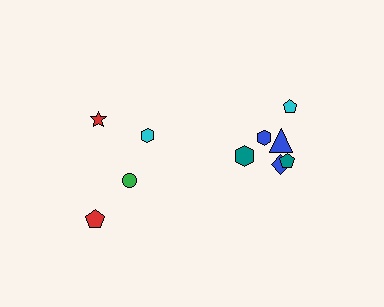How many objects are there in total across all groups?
There are 10 objects.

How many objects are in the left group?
There are 4 objects.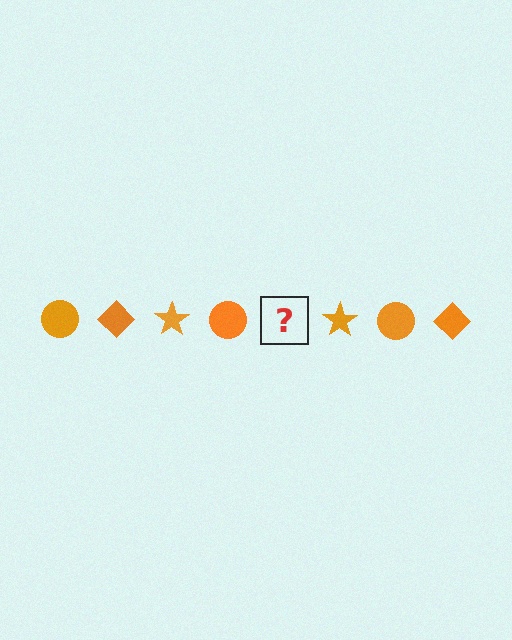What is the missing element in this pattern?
The missing element is an orange diamond.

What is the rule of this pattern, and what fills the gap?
The rule is that the pattern cycles through circle, diamond, star shapes in orange. The gap should be filled with an orange diamond.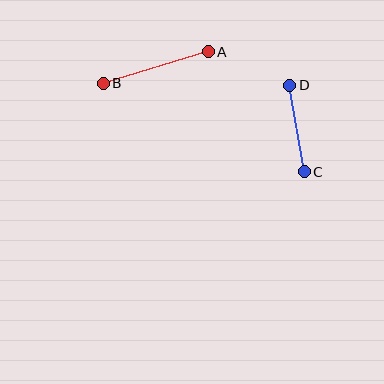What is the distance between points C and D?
The distance is approximately 88 pixels.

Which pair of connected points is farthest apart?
Points A and B are farthest apart.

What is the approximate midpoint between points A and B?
The midpoint is at approximately (156, 68) pixels.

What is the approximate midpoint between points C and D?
The midpoint is at approximately (297, 129) pixels.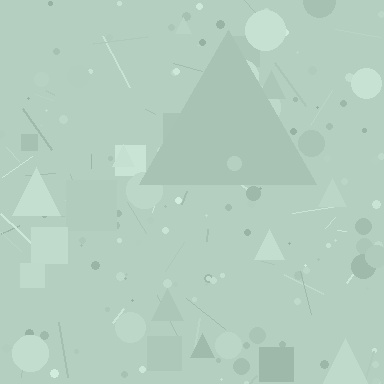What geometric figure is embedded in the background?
A triangle is embedded in the background.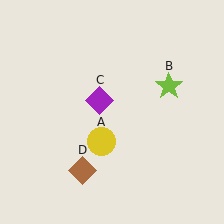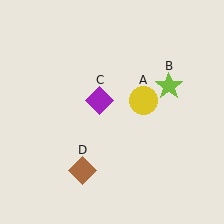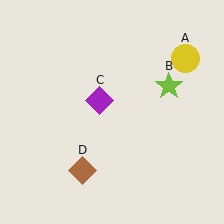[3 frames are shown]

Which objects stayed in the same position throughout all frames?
Lime star (object B) and purple diamond (object C) and brown diamond (object D) remained stationary.